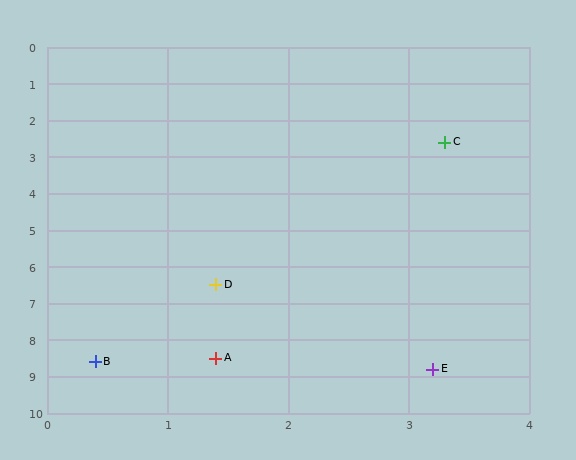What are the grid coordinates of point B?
Point B is at approximately (0.4, 8.6).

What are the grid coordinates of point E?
Point E is at approximately (3.2, 8.8).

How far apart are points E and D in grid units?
Points E and D are about 2.9 grid units apart.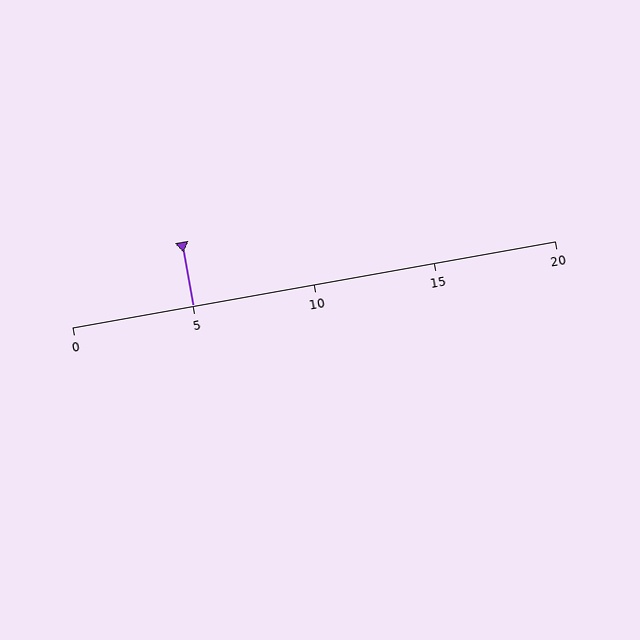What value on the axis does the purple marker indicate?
The marker indicates approximately 5.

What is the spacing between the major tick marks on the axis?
The major ticks are spaced 5 apart.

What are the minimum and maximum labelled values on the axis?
The axis runs from 0 to 20.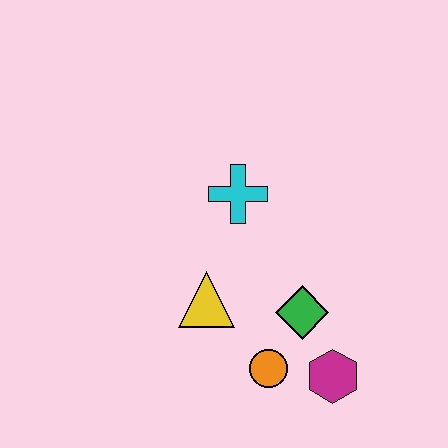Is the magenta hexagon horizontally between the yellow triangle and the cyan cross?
No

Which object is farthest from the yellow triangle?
The magenta hexagon is farthest from the yellow triangle.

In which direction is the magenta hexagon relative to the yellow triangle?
The magenta hexagon is to the right of the yellow triangle.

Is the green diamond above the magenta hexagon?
Yes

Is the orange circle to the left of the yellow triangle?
No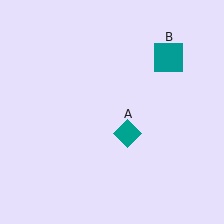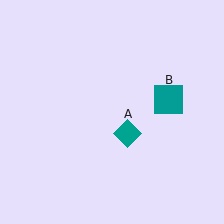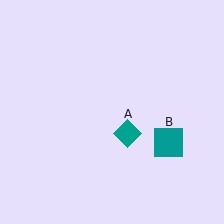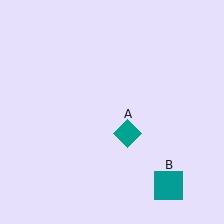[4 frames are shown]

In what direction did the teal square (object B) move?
The teal square (object B) moved down.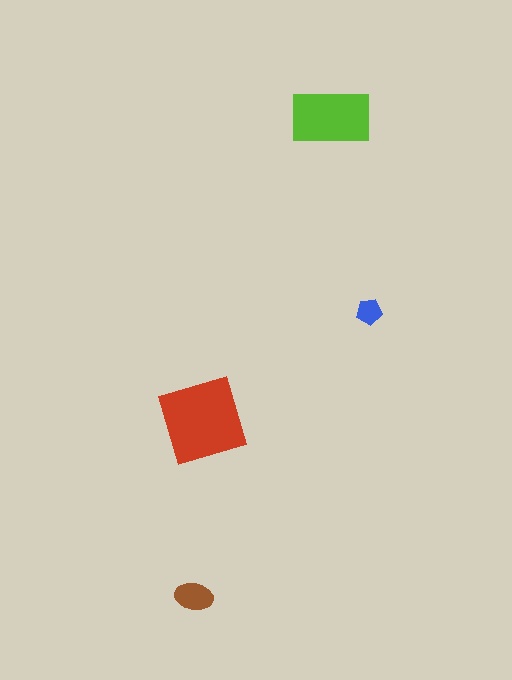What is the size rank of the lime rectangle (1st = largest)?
2nd.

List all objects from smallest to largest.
The blue pentagon, the brown ellipse, the lime rectangle, the red square.